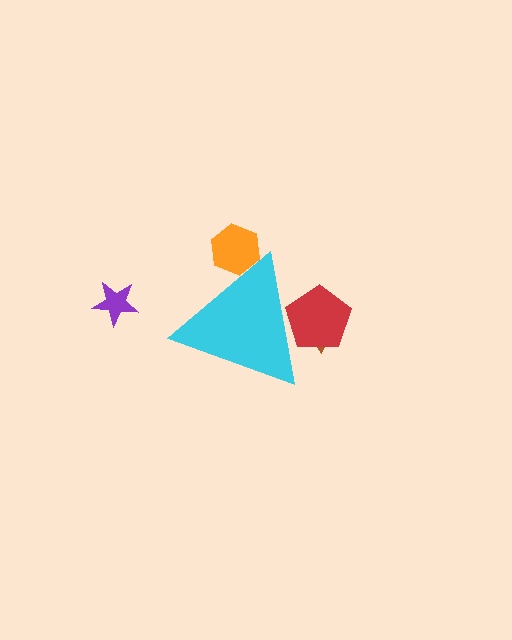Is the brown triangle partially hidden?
Yes, the brown triangle is partially hidden behind the cyan triangle.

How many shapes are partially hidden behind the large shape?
3 shapes are partially hidden.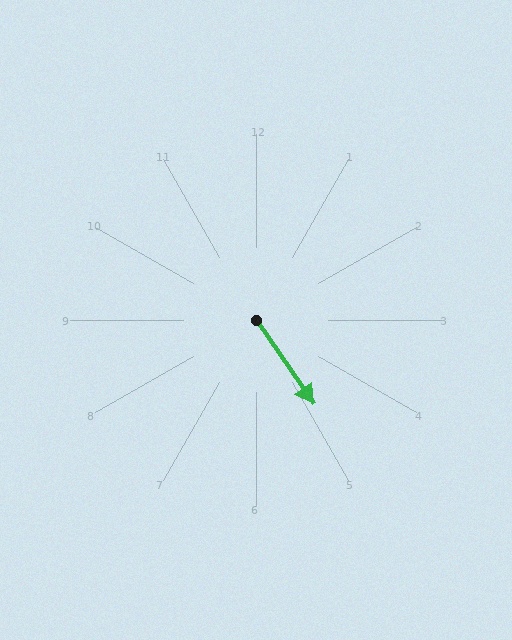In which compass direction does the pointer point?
Southeast.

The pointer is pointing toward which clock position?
Roughly 5 o'clock.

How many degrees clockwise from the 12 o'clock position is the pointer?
Approximately 145 degrees.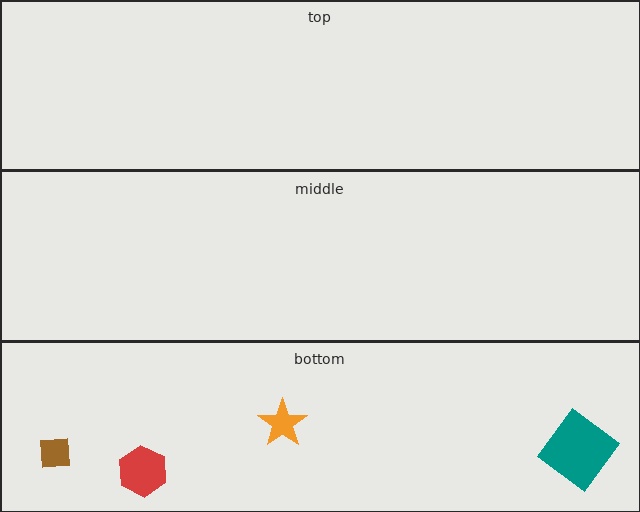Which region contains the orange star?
The bottom region.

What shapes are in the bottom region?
The orange star, the brown square, the teal diamond, the red hexagon.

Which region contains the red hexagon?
The bottom region.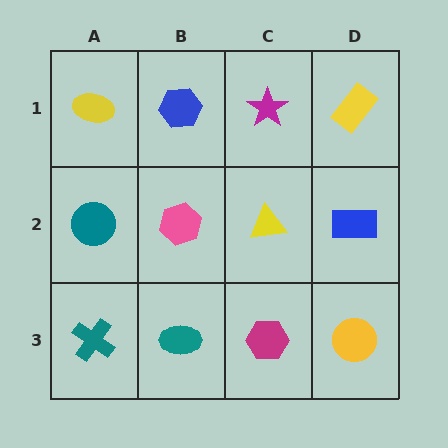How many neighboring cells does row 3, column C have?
3.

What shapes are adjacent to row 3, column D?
A blue rectangle (row 2, column D), a magenta hexagon (row 3, column C).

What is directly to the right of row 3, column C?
A yellow circle.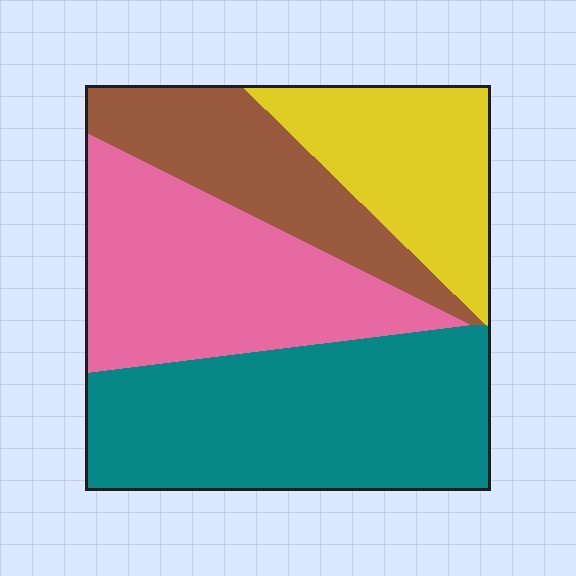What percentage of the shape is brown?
Brown takes up about one sixth (1/6) of the shape.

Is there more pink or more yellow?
Pink.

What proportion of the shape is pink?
Pink covers about 30% of the shape.